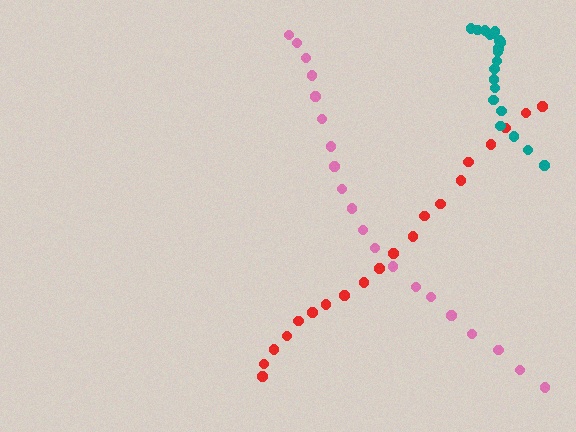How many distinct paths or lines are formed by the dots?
There are 3 distinct paths.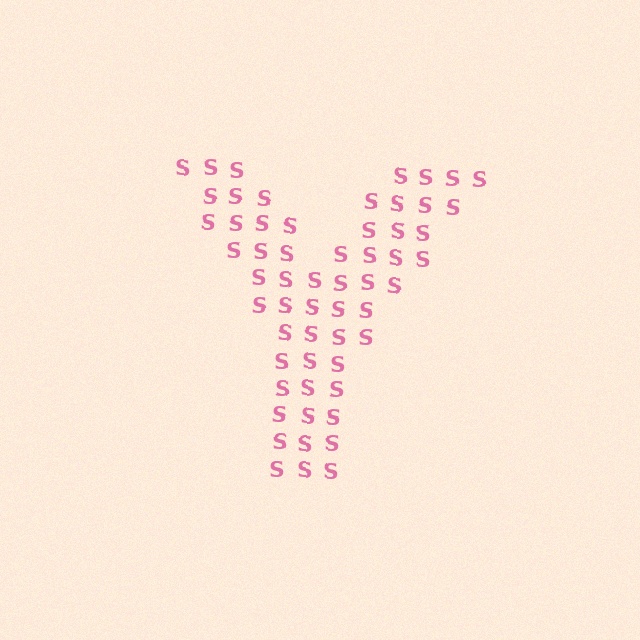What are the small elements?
The small elements are letter S's.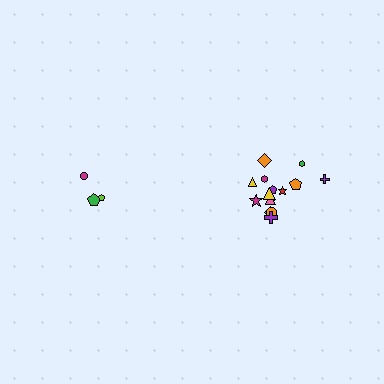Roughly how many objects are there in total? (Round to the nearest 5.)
Roughly 20 objects in total.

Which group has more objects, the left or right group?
The right group.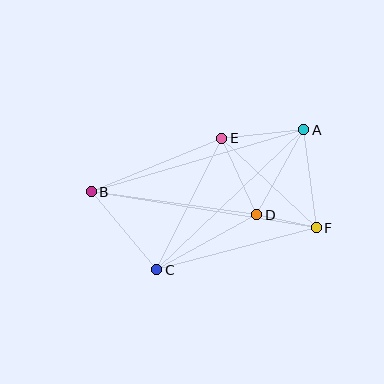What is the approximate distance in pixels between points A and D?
The distance between A and D is approximately 97 pixels.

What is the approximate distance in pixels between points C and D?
The distance between C and D is approximately 114 pixels.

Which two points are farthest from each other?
Points B and F are farthest from each other.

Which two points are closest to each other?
Points D and F are closest to each other.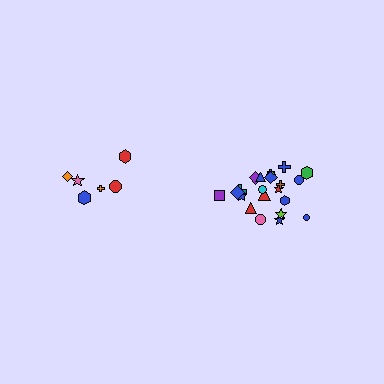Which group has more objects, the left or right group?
The right group.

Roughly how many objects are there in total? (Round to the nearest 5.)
Roughly 30 objects in total.